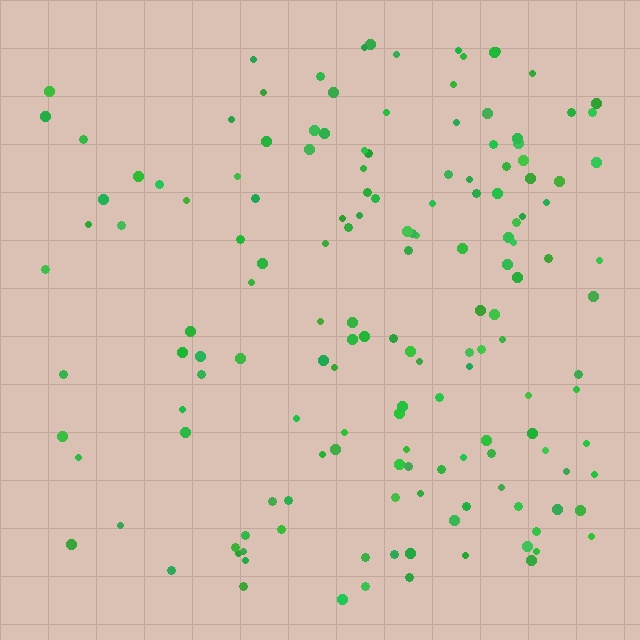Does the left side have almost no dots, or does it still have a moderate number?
Still a moderate number, just noticeably fewer than the right.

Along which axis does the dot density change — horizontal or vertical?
Horizontal.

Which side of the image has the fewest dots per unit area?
The left.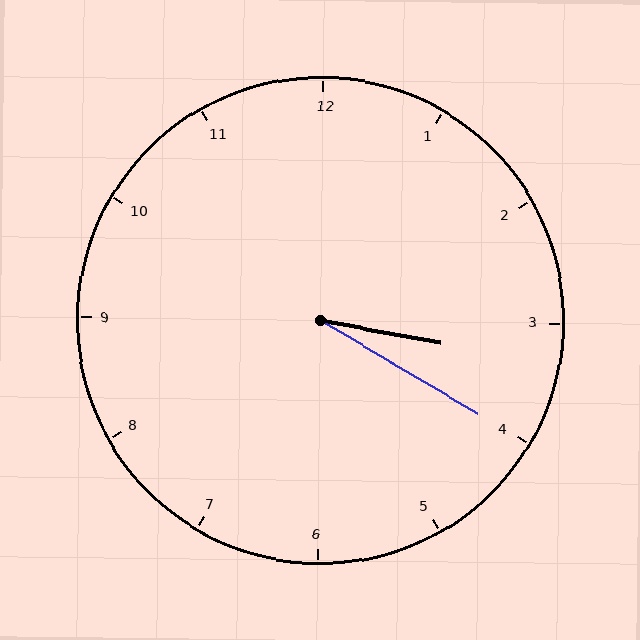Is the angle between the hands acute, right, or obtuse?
It is acute.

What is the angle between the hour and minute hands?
Approximately 20 degrees.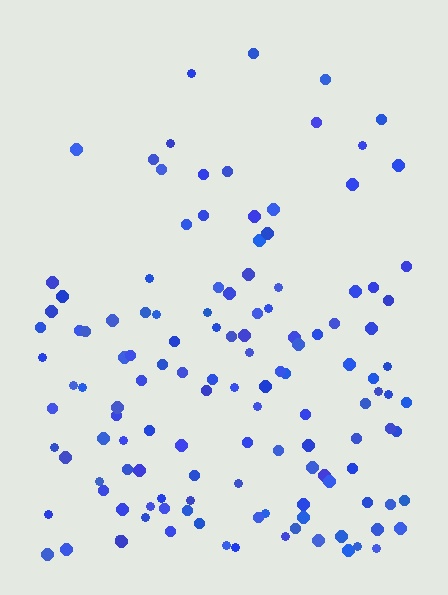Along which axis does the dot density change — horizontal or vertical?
Vertical.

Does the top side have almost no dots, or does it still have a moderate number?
Still a moderate number, just noticeably fewer than the bottom.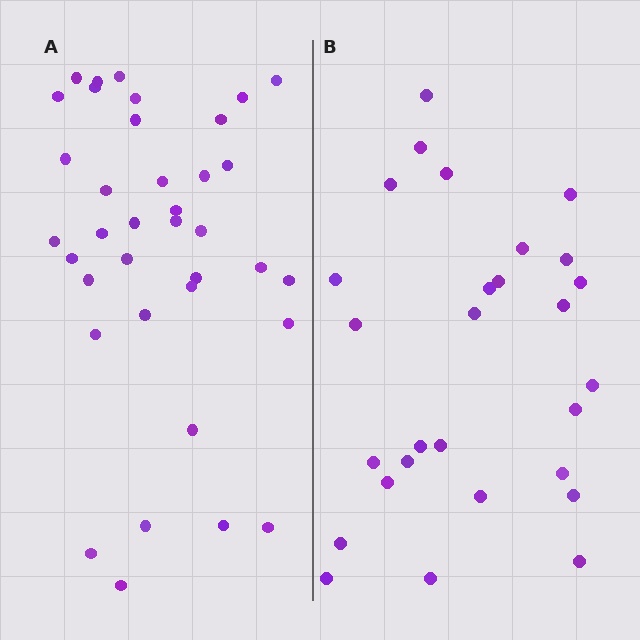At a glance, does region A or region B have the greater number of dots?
Region A (the left region) has more dots.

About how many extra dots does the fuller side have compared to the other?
Region A has roughly 8 or so more dots than region B.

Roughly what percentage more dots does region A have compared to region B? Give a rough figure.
About 30% more.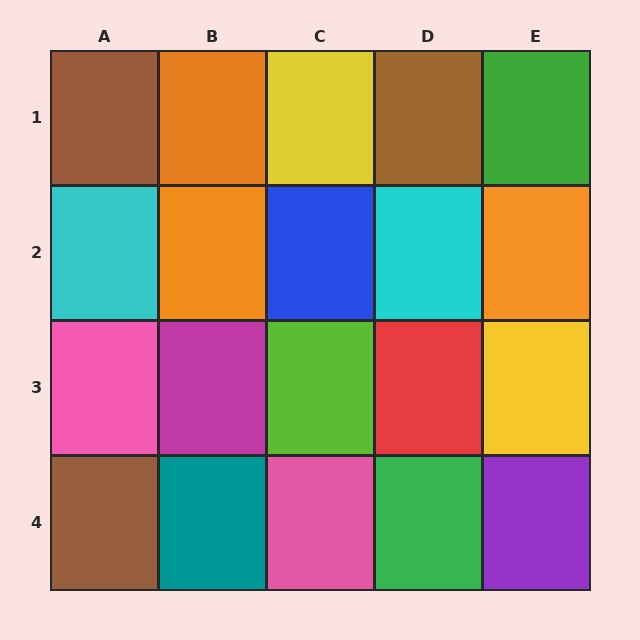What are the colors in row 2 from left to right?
Cyan, orange, blue, cyan, orange.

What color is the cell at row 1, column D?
Brown.